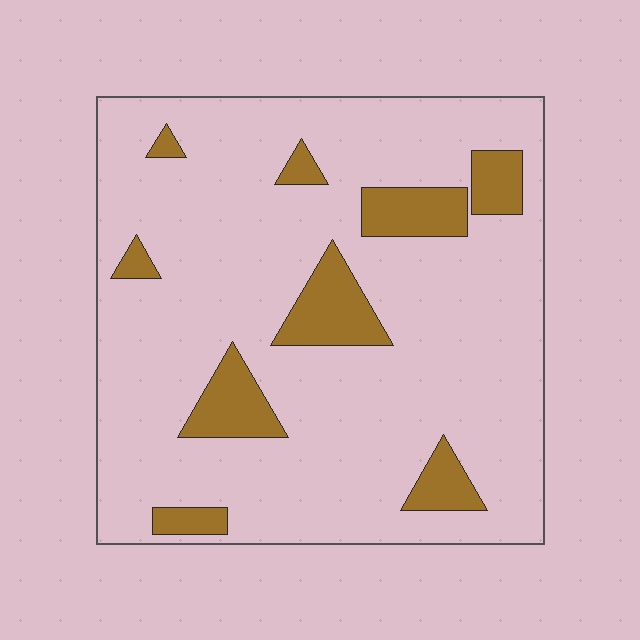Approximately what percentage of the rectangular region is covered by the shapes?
Approximately 15%.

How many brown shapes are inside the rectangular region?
9.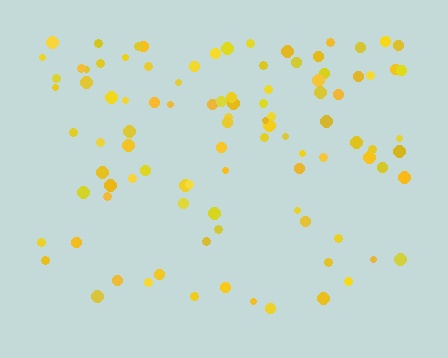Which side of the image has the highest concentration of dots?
The top.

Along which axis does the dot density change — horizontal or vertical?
Vertical.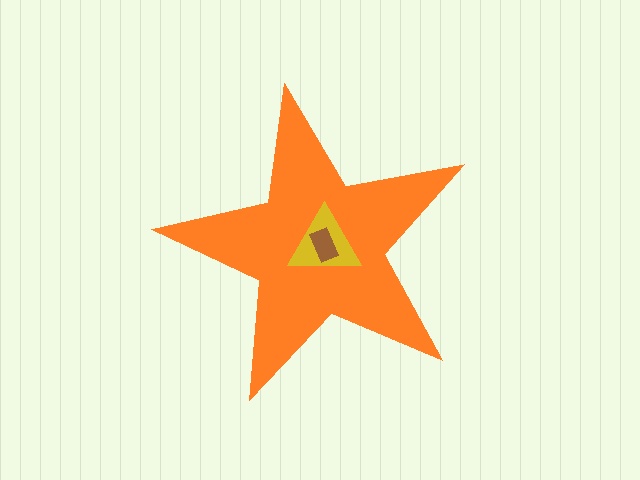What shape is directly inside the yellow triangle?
The brown rectangle.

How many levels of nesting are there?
3.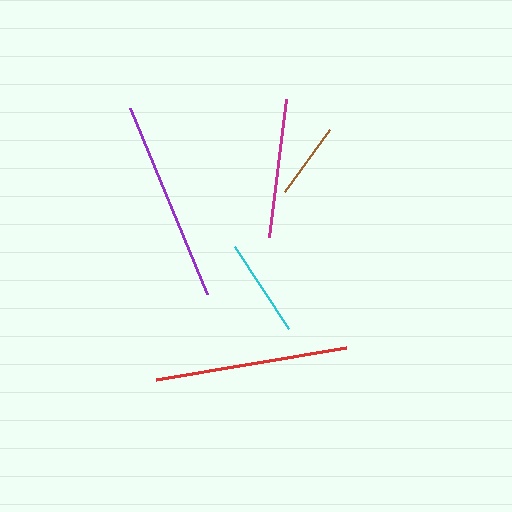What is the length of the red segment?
The red segment is approximately 193 pixels long.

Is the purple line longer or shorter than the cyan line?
The purple line is longer than the cyan line.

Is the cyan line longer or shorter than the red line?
The red line is longer than the cyan line.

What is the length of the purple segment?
The purple segment is approximately 201 pixels long.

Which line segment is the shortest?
The brown line is the shortest at approximately 76 pixels.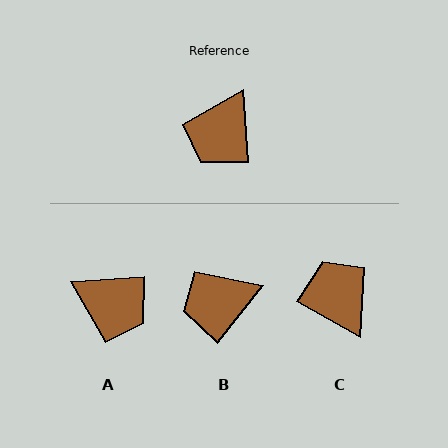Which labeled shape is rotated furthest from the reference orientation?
C, about 123 degrees away.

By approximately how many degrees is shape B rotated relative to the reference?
Approximately 42 degrees clockwise.